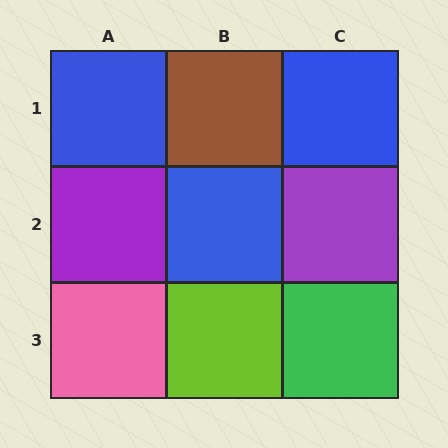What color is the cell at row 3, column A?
Pink.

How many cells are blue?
3 cells are blue.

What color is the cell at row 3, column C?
Green.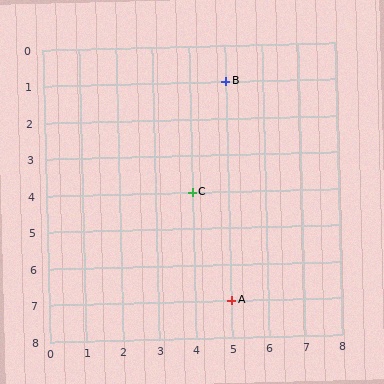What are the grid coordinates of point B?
Point B is at grid coordinates (5, 1).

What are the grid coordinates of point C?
Point C is at grid coordinates (4, 4).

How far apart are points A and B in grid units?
Points A and B are 6 rows apart.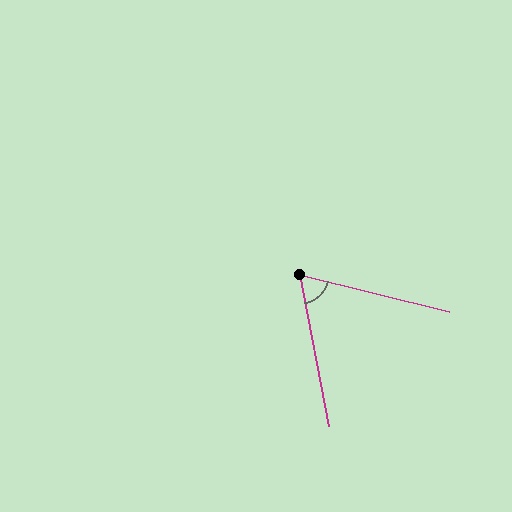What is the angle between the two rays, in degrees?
Approximately 65 degrees.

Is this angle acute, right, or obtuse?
It is acute.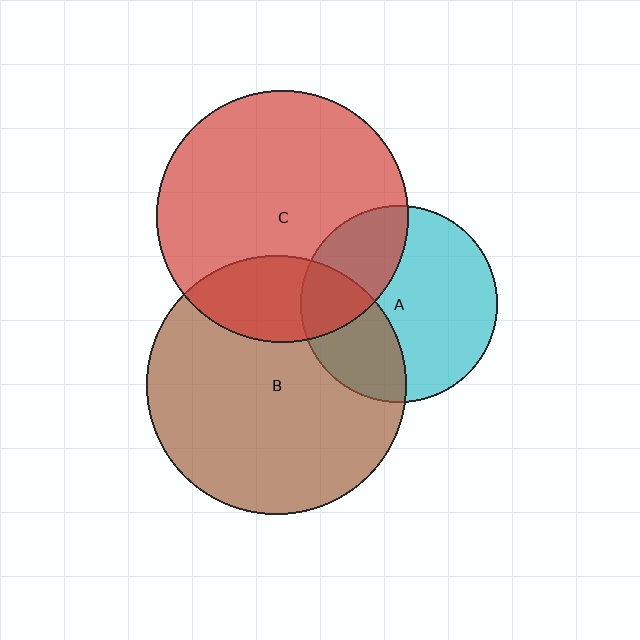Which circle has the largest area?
Circle B (brown).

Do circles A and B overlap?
Yes.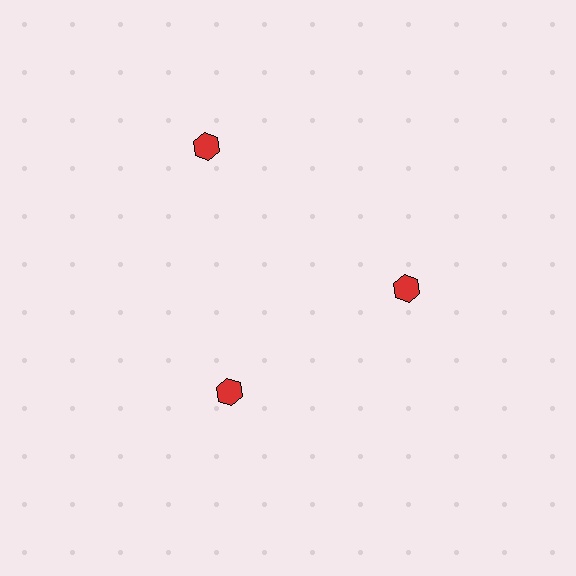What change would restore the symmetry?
The symmetry would be restored by moving it inward, back onto the ring so that all 3 hexagons sit at equal angles and equal distance from the center.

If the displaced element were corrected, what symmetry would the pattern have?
It would have 3-fold rotational symmetry — the pattern would map onto itself every 120 degrees.